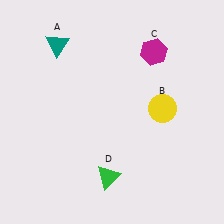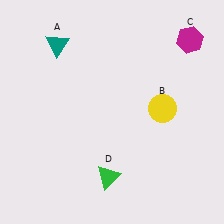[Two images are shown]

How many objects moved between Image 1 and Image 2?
1 object moved between the two images.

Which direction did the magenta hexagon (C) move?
The magenta hexagon (C) moved right.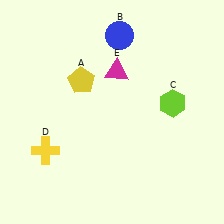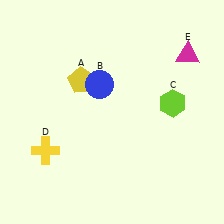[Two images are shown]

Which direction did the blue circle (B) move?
The blue circle (B) moved down.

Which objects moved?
The objects that moved are: the blue circle (B), the magenta triangle (E).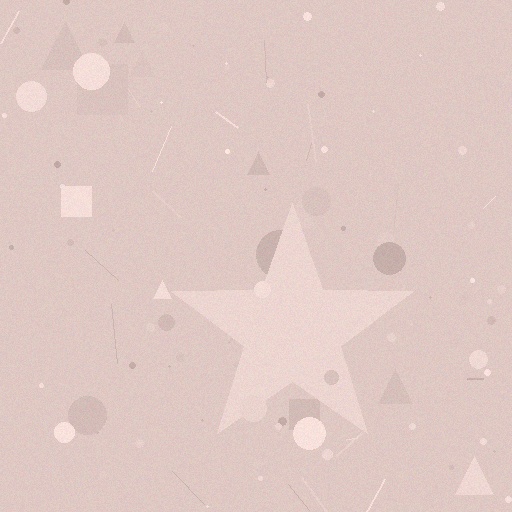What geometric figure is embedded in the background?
A star is embedded in the background.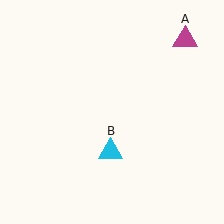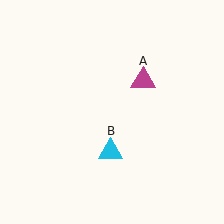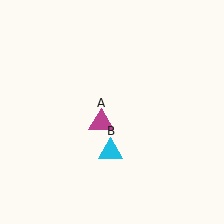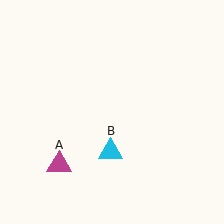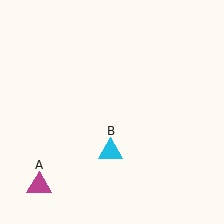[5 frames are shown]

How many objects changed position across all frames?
1 object changed position: magenta triangle (object A).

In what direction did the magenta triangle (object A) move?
The magenta triangle (object A) moved down and to the left.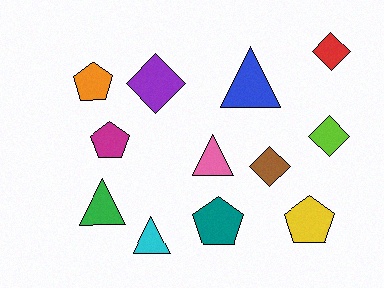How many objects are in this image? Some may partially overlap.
There are 12 objects.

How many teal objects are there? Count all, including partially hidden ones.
There is 1 teal object.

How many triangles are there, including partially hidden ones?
There are 4 triangles.